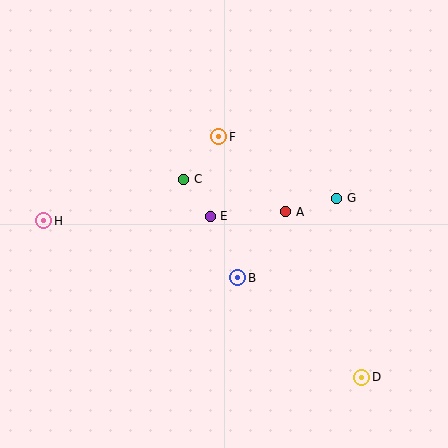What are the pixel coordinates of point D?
Point D is at (362, 377).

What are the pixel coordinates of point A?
Point A is at (286, 212).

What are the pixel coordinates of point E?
Point E is at (210, 216).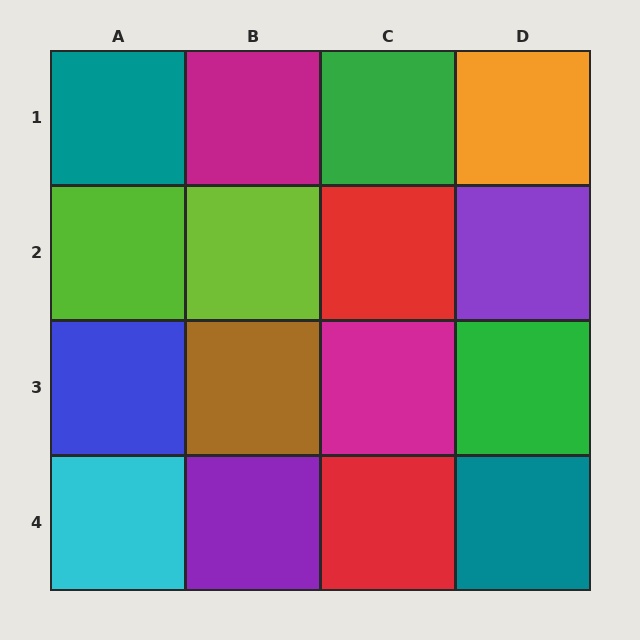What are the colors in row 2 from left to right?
Lime, lime, red, purple.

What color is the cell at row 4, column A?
Cyan.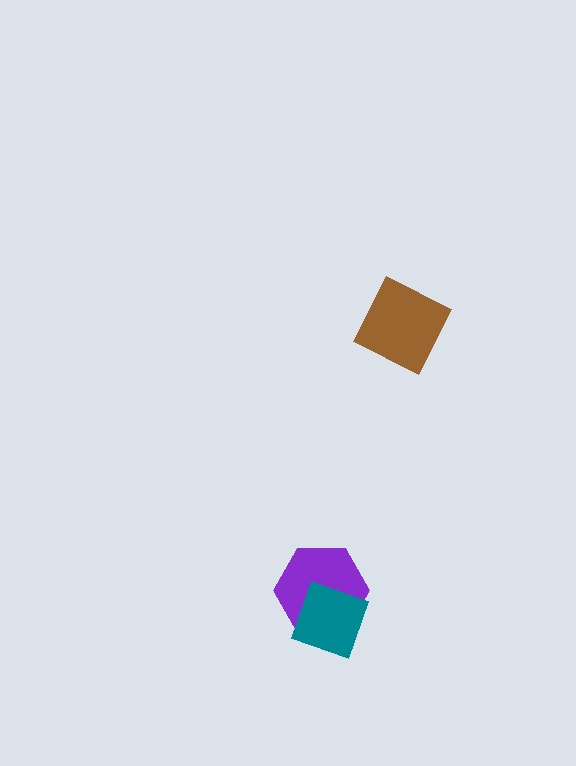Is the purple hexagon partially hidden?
Yes, it is partially covered by another shape.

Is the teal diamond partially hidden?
No, no other shape covers it.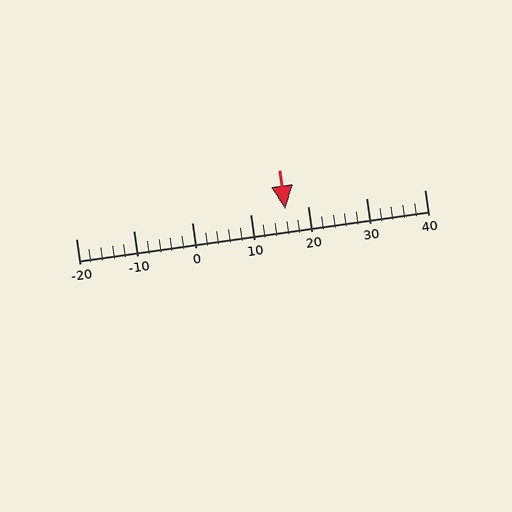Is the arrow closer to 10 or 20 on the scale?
The arrow is closer to 20.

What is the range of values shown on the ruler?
The ruler shows values from -20 to 40.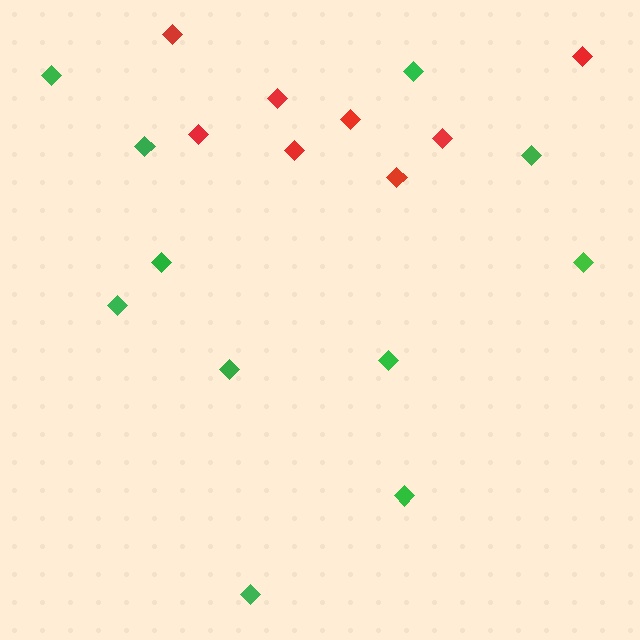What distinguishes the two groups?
There are 2 groups: one group of red diamonds (8) and one group of green diamonds (11).